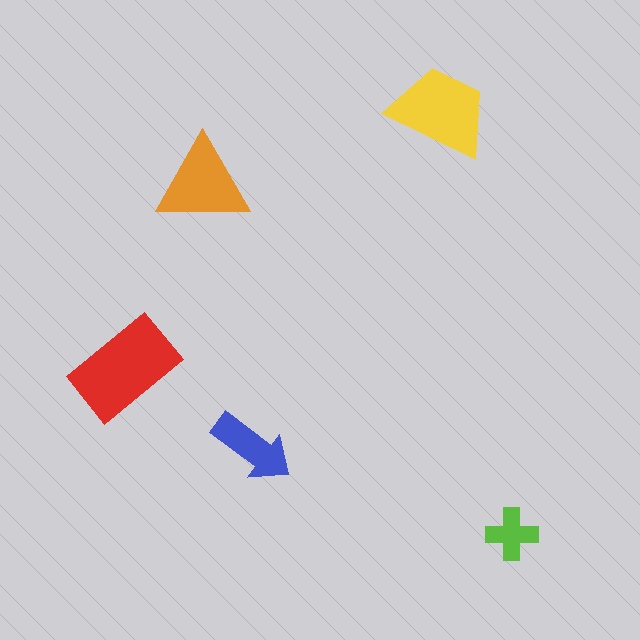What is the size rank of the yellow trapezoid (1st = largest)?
2nd.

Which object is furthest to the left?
The red rectangle is leftmost.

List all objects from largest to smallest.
The red rectangle, the yellow trapezoid, the orange triangle, the blue arrow, the lime cross.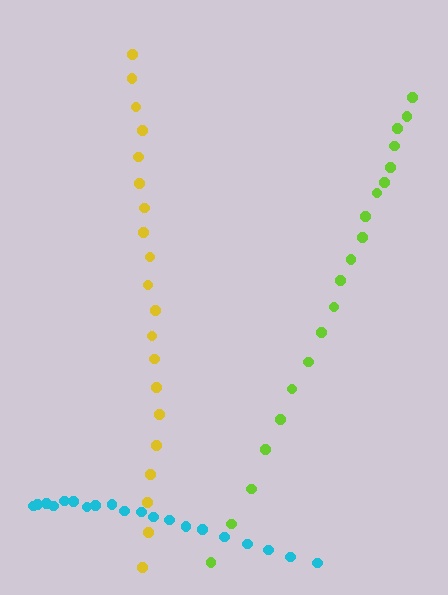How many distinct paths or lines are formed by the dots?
There are 3 distinct paths.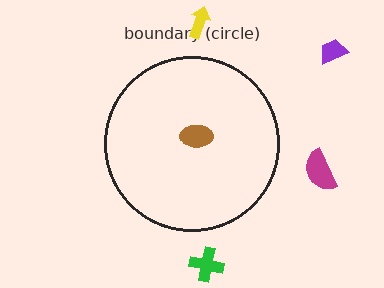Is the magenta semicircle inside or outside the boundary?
Outside.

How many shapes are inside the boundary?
1 inside, 4 outside.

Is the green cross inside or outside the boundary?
Outside.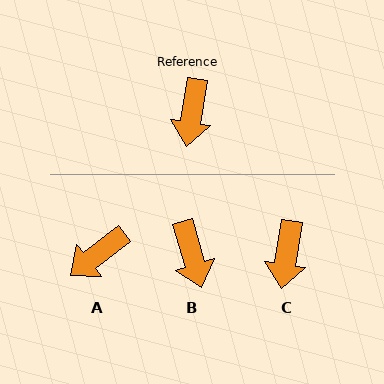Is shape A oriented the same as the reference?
No, it is off by about 43 degrees.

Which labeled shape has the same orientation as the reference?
C.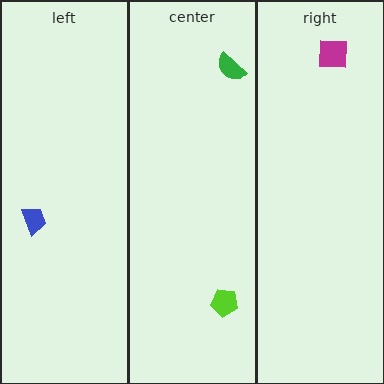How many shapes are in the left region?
1.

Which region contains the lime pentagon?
The center region.